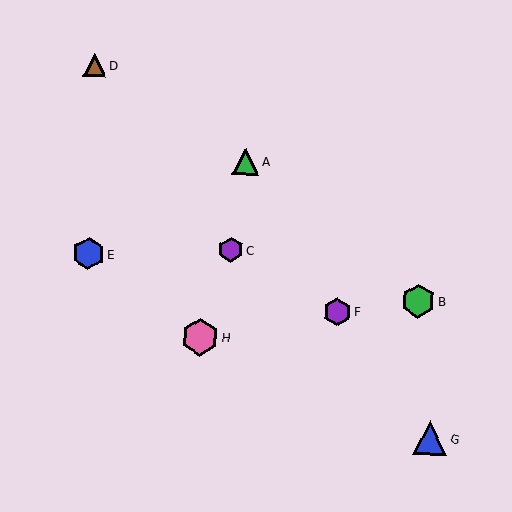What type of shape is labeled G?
Shape G is a blue triangle.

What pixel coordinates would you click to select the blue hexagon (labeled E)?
Click at (88, 254) to select the blue hexagon E.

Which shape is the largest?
The pink hexagon (labeled H) is the largest.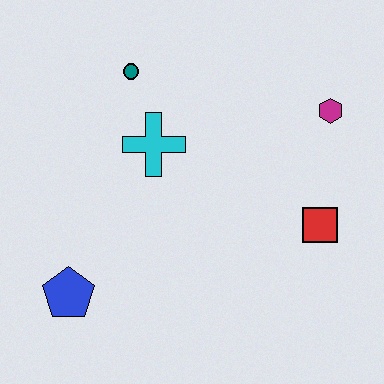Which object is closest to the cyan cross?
The teal circle is closest to the cyan cross.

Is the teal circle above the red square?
Yes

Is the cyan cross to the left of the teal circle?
No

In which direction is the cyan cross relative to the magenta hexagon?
The cyan cross is to the left of the magenta hexagon.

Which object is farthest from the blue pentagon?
The magenta hexagon is farthest from the blue pentagon.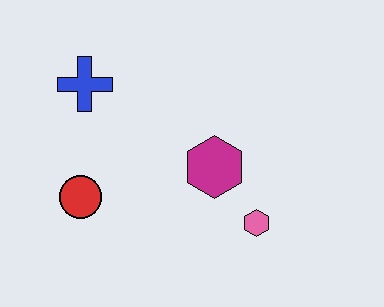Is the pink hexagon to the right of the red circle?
Yes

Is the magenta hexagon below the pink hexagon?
No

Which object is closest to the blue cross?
The red circle is closest to the blue cross.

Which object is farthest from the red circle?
The pink hexagon is farthest from the red circle.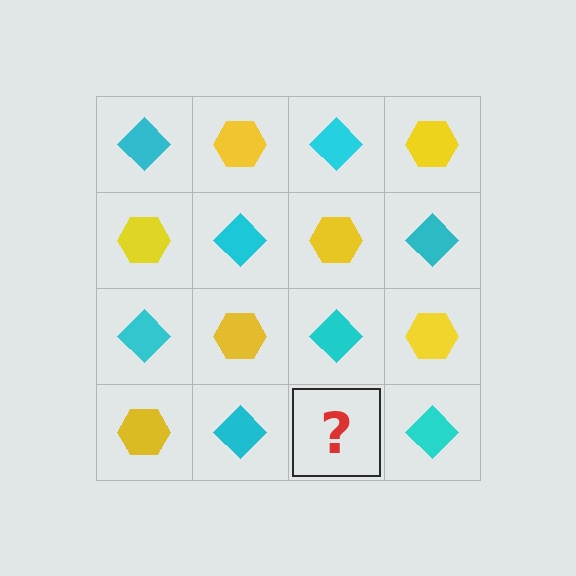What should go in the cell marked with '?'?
The missing cell should contain a yellow hexagon.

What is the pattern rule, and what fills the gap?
The rule is that it alternates cyan diamond and yellow hexagon in a checkerboard pattern. The gap should be filled with a yellow hexagon.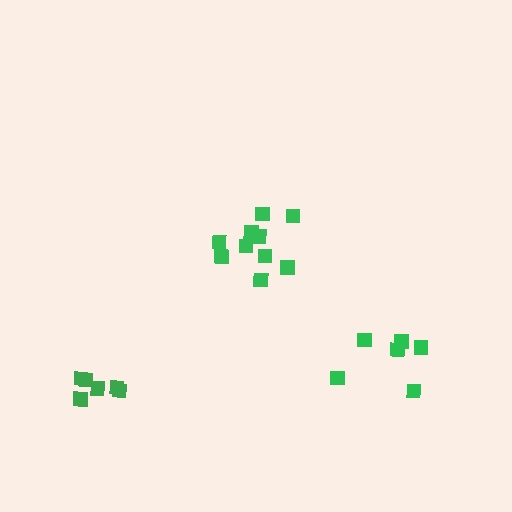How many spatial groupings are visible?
There are 3 spatial groupings.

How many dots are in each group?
Group 1: 6 dots, Group 2: 6 dots, Group 3: 11 dots (23 total).